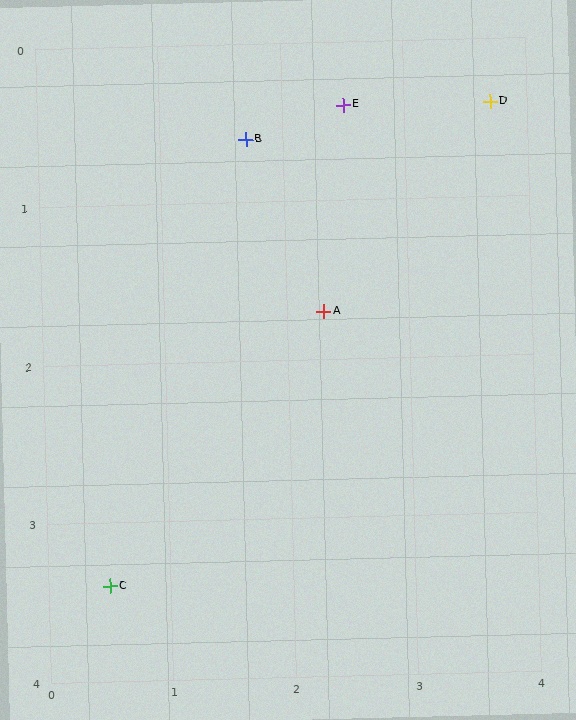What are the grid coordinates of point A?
Point A is at approximately (2.3, 1.7).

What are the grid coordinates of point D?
Point D is at approximately (3.7, 0.4).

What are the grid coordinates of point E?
Point E is at approximately (2.5, 0.4).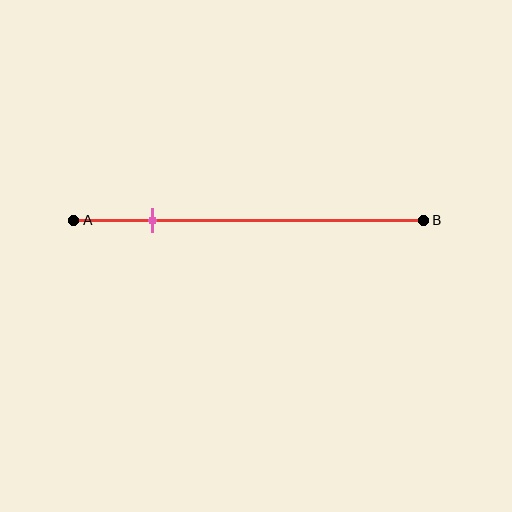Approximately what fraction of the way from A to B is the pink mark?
The pink mark is approximately 25% of the way from A to B.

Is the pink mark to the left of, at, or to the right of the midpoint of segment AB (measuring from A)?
The pink mark is to the left of the midpoint of segment AB.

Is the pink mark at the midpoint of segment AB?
No, the mark is at about 25% from A, not at the 50% midpoint.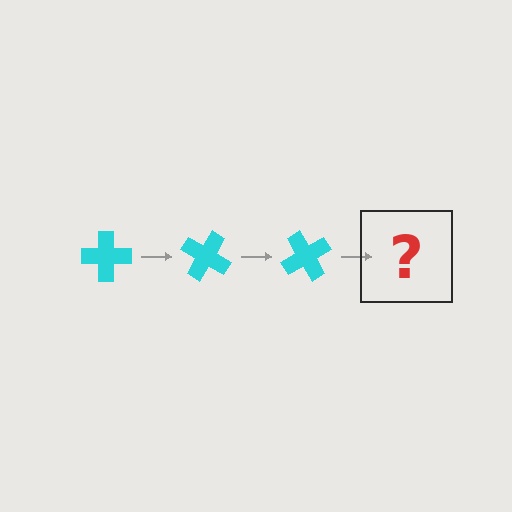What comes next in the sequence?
The next element should be a cyan cross rotated 90 degrees.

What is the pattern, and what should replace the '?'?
The pattern is that the cross rotates 30 degrees each step. The '?' should be a cyan cross rotated 90 degrees.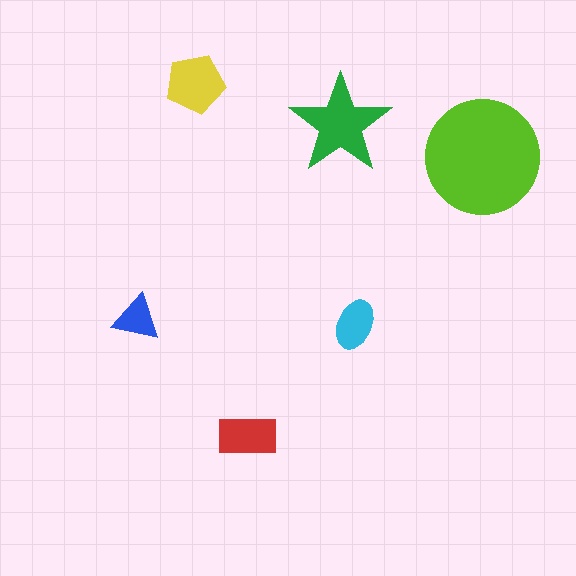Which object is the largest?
The lime circle.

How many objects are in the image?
There are 6 objects in the image.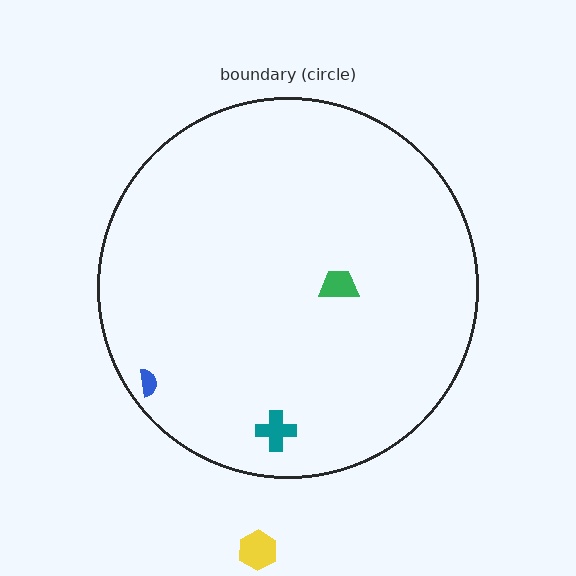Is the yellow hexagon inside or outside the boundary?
Outside.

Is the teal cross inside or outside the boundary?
Inside.